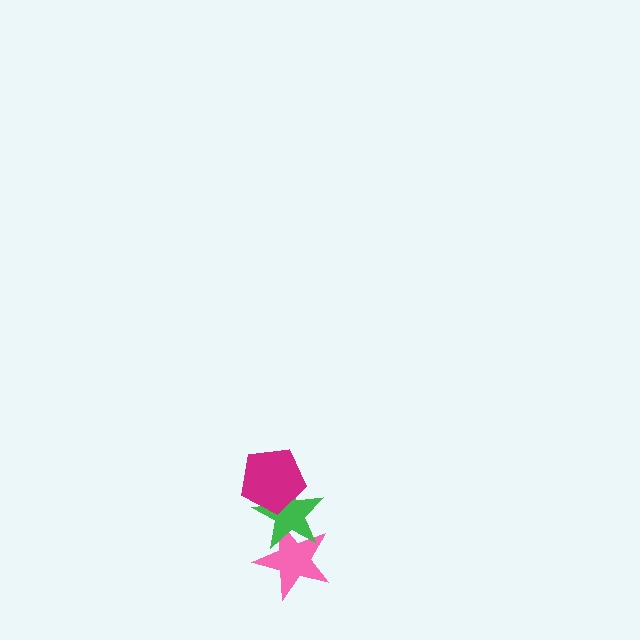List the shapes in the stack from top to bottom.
From top to bottom: the magenta pentagon, the green star, the pink star.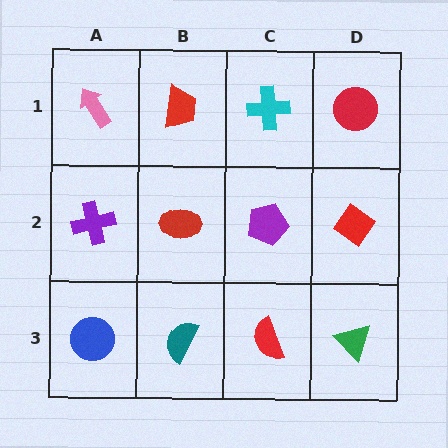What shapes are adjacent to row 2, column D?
A red circle (row 1, column D), a green triangle (row 3, column D), a purple pentagon (row 2, column C).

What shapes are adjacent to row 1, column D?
A red diamond (row 2, column D), a cyan cross (row 1, column C).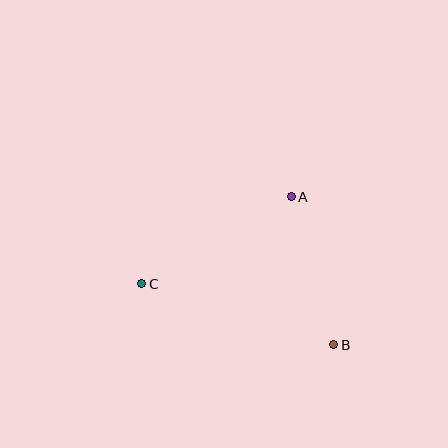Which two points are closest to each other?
Points A and B are closest to each other.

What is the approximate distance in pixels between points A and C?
The distance between A and C is approximately 173 pixels.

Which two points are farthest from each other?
Points B and C are farthest from each other.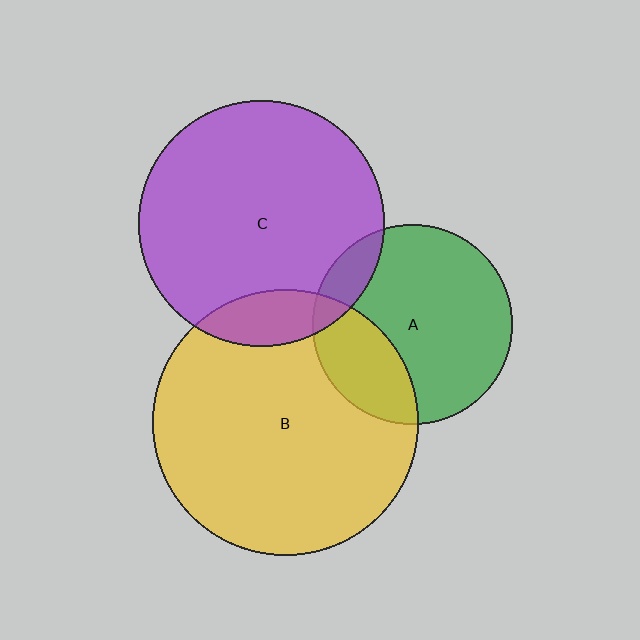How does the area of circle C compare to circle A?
Approximately 1.5 times.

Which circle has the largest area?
Circle B (yellow).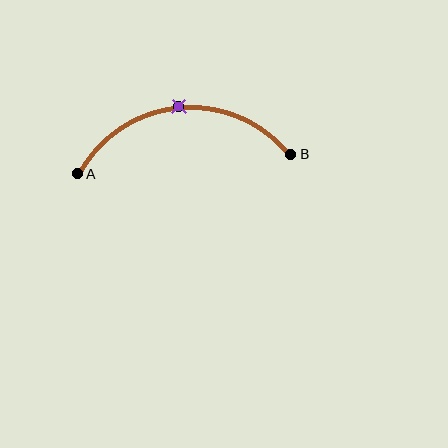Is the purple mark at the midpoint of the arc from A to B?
Yes. The purple mark lies on the arc at equal arc-length from both A and B — it is the arc midpoint.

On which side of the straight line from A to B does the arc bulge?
The arc bulges above the straight line connecting A and B.